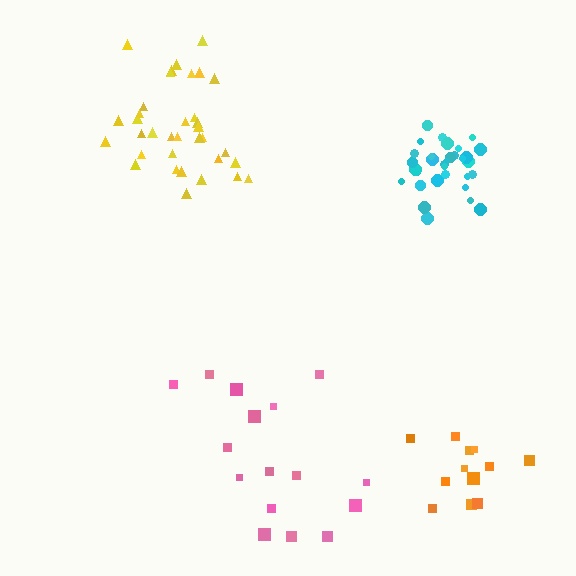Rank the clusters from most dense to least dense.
cyan, yellow, orange, pink.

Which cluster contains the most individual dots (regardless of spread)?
Yellow (35).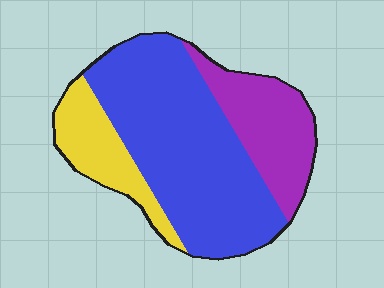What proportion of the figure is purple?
Purple covers roughly 25% of the figure.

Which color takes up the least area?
Yellow, at roughly 15%.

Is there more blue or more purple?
Blue.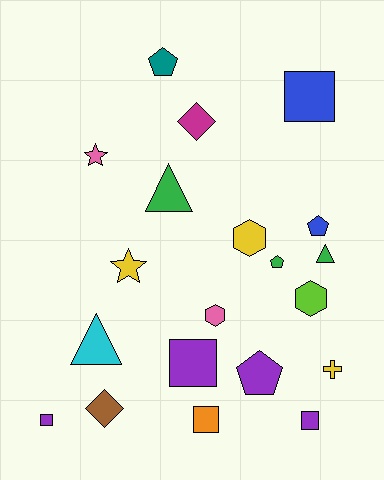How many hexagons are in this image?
There are 3 hexagons.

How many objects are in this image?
There are 20 objects.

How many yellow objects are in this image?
There are 3 yellow objects.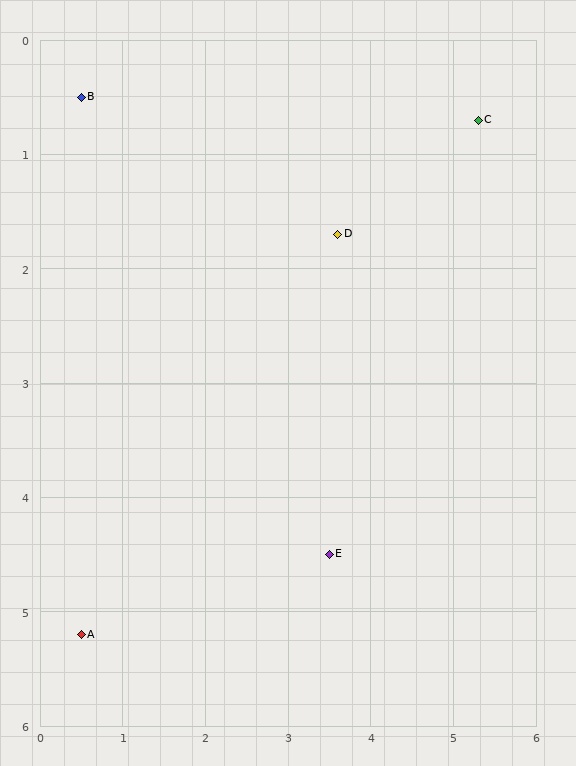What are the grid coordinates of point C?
Point C is at approximately (5.3, 0.7).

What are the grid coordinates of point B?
Point B is at approximately (0.5, 0.5).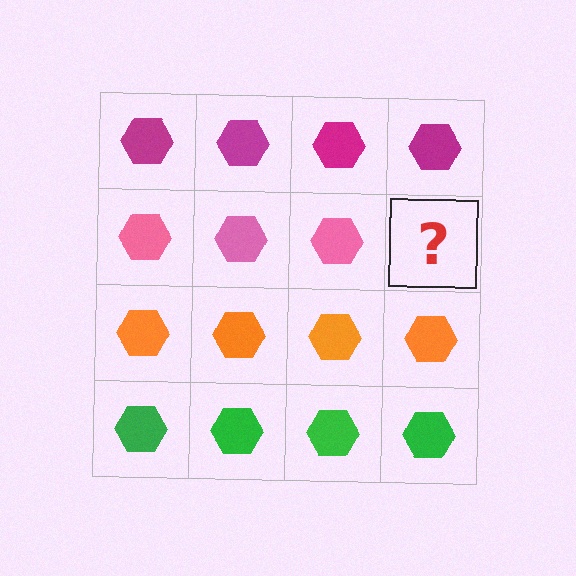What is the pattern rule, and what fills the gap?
The rule is that each row has a consistent color. The gap should be filled with a pink hexagon.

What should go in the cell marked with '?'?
The missing cell should contain a pink hexagon.